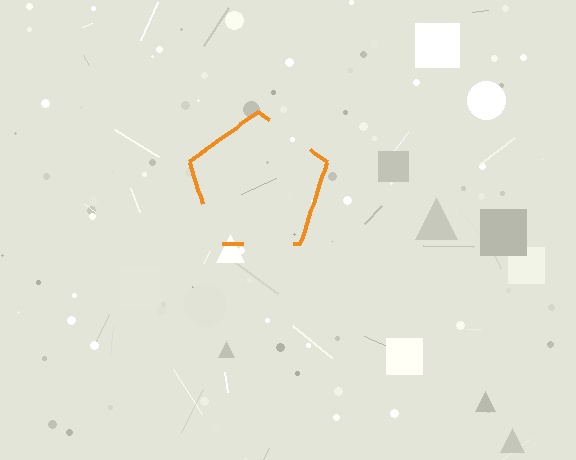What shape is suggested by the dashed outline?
The dashed outline suggests a pentagon.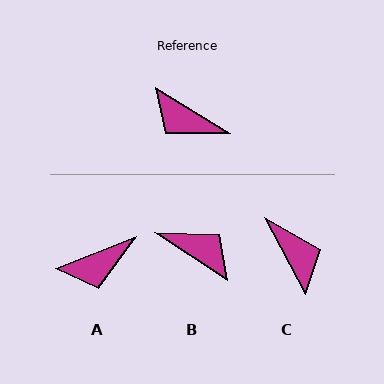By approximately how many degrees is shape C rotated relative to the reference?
Approximately 150 degrees counter-clockwise.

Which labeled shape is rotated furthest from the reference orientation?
B, about 178 degrees away.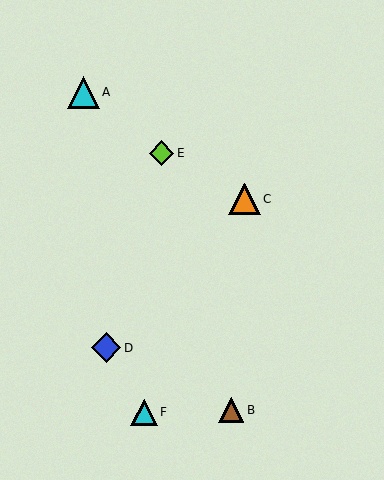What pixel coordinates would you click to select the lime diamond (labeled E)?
Click at (161, 153) to select the lime diamond E.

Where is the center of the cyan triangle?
The center of the cyan triangle is at (83, 92).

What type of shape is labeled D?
Shape D is a blue diamond.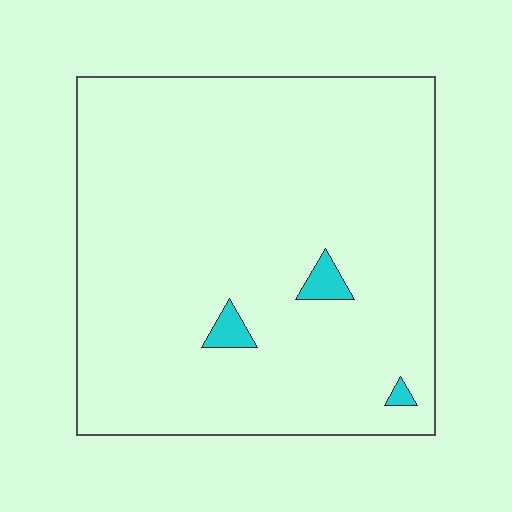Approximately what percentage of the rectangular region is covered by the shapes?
Approximately 5%.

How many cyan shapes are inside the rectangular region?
3.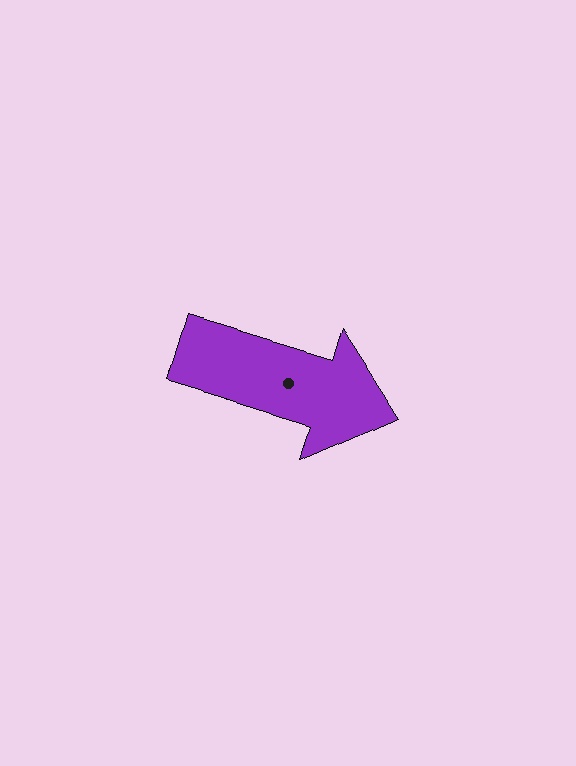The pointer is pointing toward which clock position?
Roughly 4 o'clock.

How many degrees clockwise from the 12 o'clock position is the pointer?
Approximately 107 degrees.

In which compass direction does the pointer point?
East.